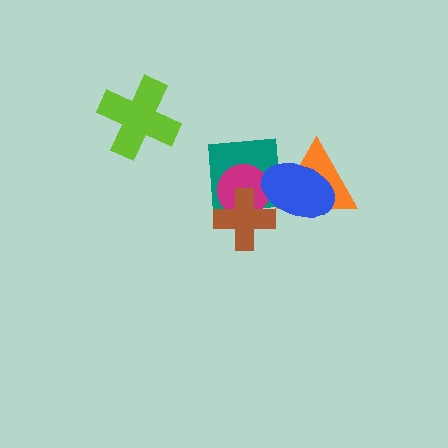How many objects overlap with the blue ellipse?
4 objects overlap with the blue ellipse.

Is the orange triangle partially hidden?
Yes, it is partially covered by another shape.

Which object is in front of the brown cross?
The blue ellipse is in front of the brown cross.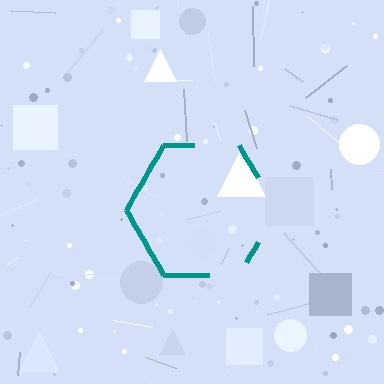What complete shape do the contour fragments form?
The contour fragments form a hexagon.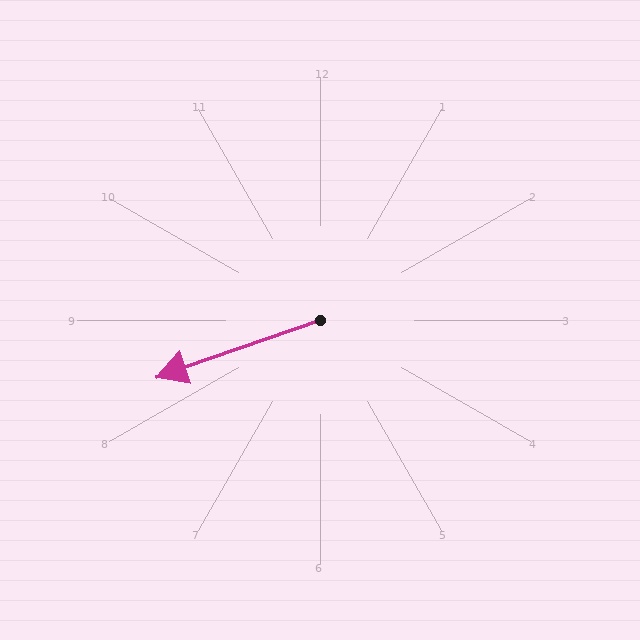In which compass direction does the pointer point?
West.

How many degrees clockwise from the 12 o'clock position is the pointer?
Approximately 251 degrees.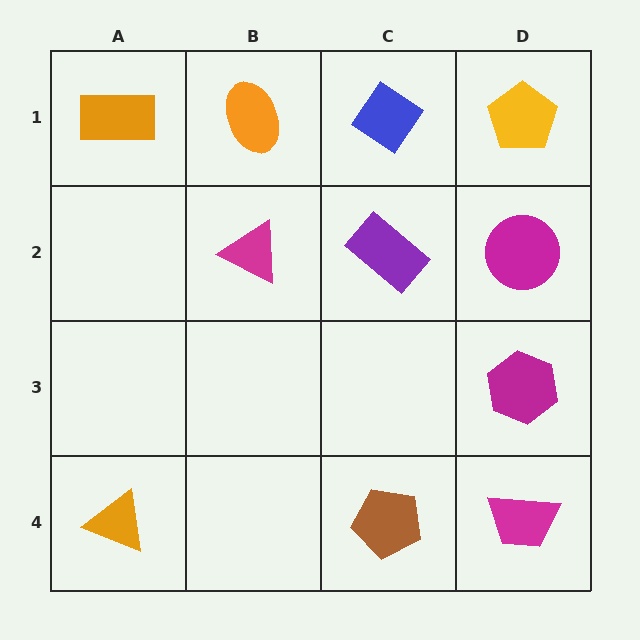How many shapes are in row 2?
3 shapes.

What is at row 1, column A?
An orange rectangle.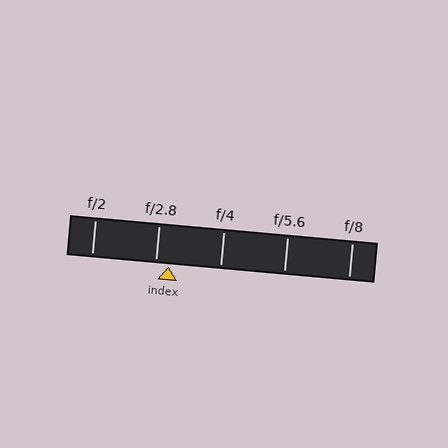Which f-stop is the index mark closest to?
The index mark is closest to f/2.8.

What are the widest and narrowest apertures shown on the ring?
The widest aperture shown is f/2 and the narrowest is f/8.